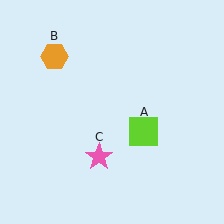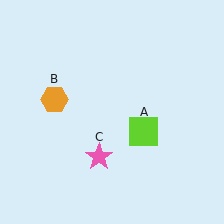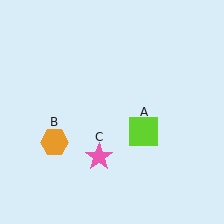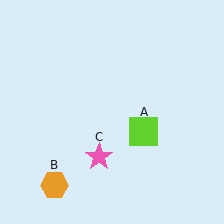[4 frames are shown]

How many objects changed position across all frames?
1 object changed position: orange hexagon (object B).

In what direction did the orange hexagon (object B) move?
The orange hexagon (object B) moved down.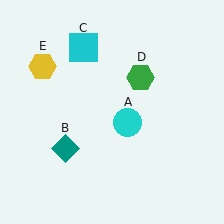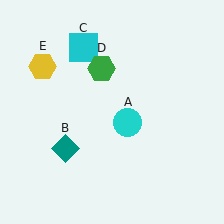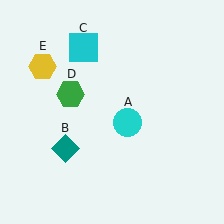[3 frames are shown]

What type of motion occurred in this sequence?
The green hexagon (object D) rotated counterclockwise around the center of the scene.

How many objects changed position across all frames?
1 object changed position: green hexagon (object D).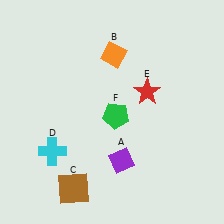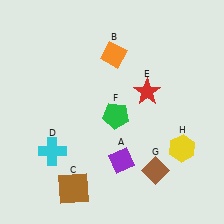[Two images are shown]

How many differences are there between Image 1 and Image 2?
There are 2 differences between the two images.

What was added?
A brown diamond (G), a yellow hexagon (H) were added in Image 2.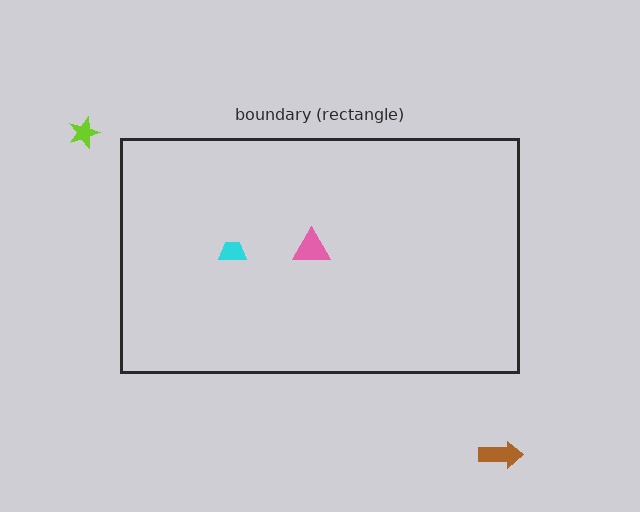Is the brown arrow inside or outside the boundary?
Outside.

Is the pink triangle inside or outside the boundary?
Inside.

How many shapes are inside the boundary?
2 inside, 2 outside.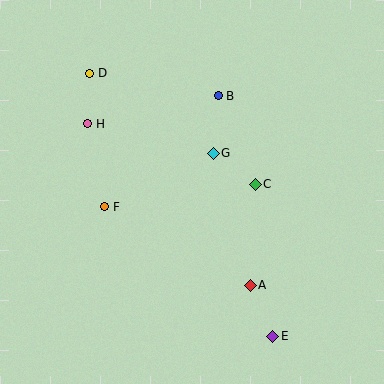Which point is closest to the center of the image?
Point G at (213, 153) is closest to the center.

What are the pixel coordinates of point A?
Point A is at (250, 285).